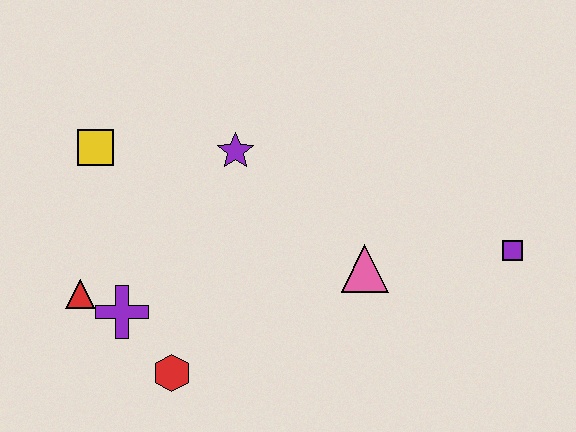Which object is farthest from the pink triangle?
The yellow square is farthest from the pink triangle.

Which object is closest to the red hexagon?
The purple cross is closest to the red hexagon.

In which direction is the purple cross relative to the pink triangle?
The purple cross is to the left of the pink triangle.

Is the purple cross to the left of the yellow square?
No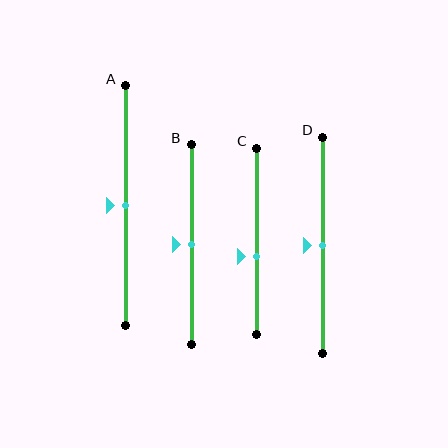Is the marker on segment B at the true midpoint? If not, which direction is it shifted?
Yes, the marker on segment B is at the true midpoint.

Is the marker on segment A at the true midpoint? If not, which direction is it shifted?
Yes, the marker on segment A is at the true midpoint.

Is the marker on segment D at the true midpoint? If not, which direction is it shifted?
Yes, the marker on segment D is at the true midpoint.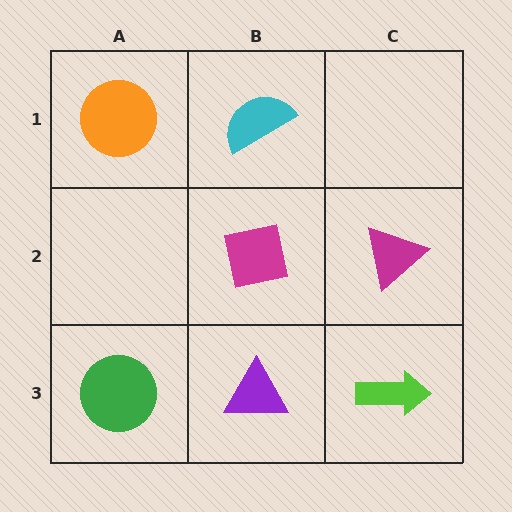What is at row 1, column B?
A cyan semicircle.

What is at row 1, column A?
An orange circle.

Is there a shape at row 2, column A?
No, that cell is empty.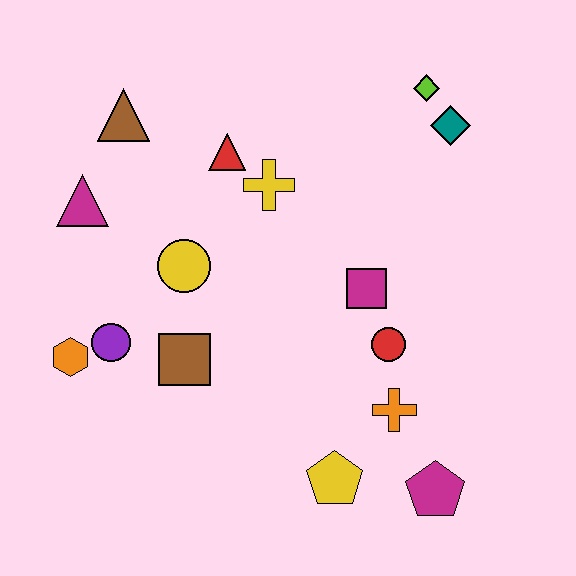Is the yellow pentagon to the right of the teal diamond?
No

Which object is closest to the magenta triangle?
The brown triangle is closest to the magenta triangle.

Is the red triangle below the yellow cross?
No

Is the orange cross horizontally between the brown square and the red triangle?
No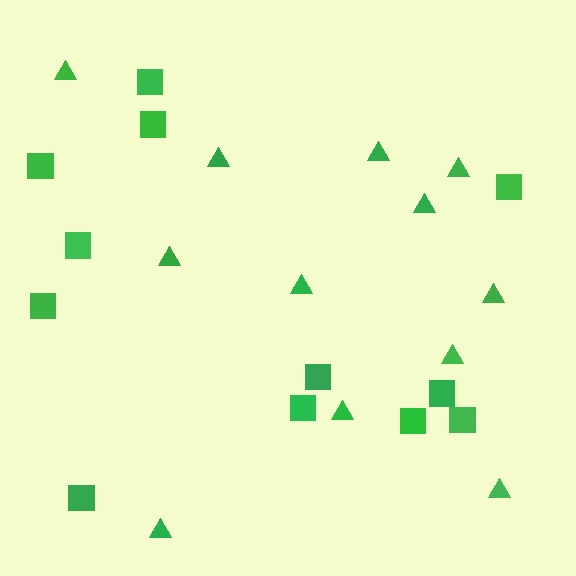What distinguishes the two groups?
There are 2 groups: one group of squares (12) and one group of triangles (12).